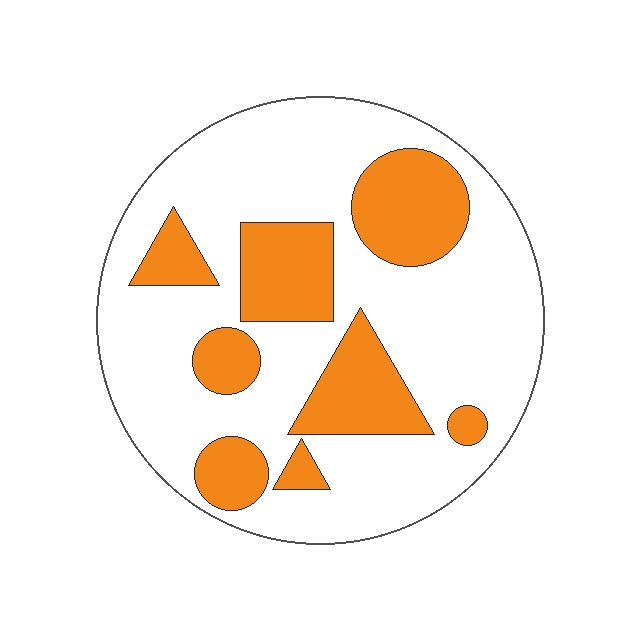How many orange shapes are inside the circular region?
8.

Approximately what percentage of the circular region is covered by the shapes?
Approximately 30%.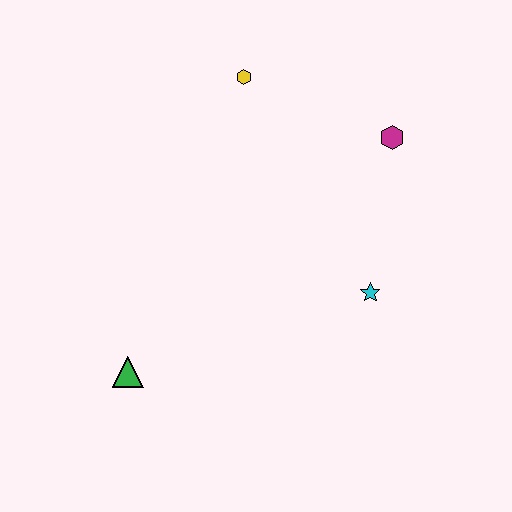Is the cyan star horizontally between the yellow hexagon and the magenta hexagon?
Yes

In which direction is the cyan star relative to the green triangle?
The cyan star is to the right of the green triangle.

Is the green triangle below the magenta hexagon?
Yes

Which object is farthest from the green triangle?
The magenta hexagon is farthest from the green triangle.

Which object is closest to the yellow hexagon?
The magenta hexagon is closest to the yellow hexagon.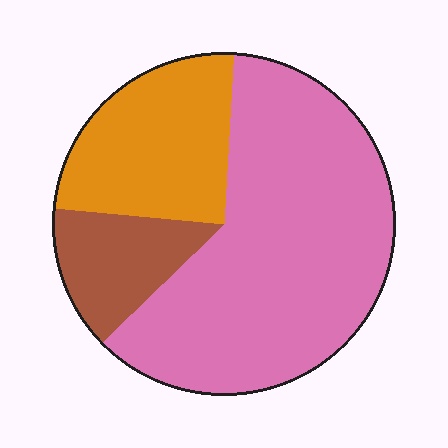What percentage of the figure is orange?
Orange covers roughly 25% of the figure.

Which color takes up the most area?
Pink, at roughly 60%.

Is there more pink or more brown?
Pink.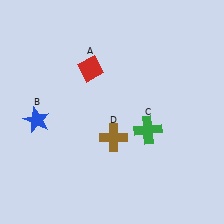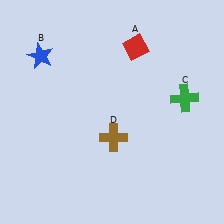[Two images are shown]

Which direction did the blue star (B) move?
The blue star (B) moved up.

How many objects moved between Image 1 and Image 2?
3 objects moved between the two images.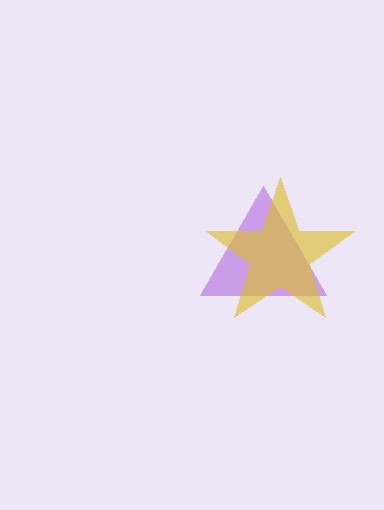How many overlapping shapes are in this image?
There are 2 overlapping shapes in the image.